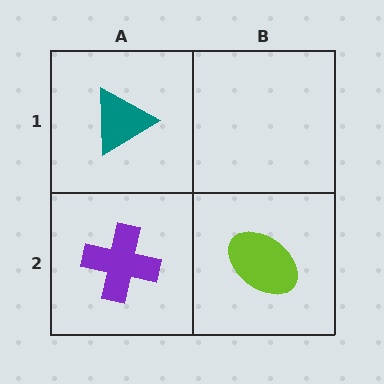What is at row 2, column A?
A purple cross.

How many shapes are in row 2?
2 shapes.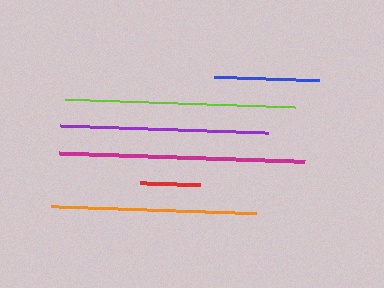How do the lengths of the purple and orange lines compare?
The purple and orange lines are approximately the same length.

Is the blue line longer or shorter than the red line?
The blue line is longer than the red line.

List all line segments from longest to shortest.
From longest to shortest: magenta, lime, purple, orange, blue, red.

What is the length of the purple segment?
The purple segment is approximately 209 pixels long.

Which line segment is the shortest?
The red line is the shortest at approximately 60 pixels.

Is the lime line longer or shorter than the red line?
The lime line is longer than the red line.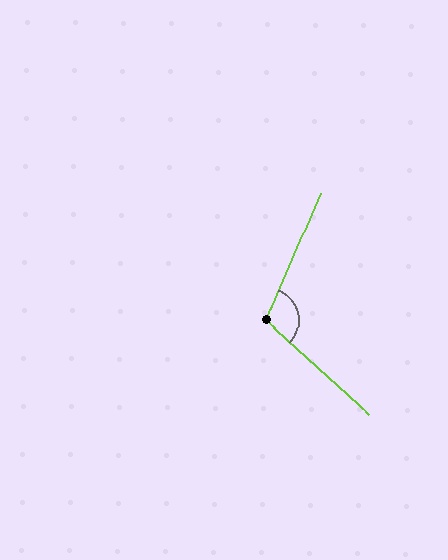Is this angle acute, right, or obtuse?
It is obtuse.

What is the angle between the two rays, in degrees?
Approximately 109 degrees.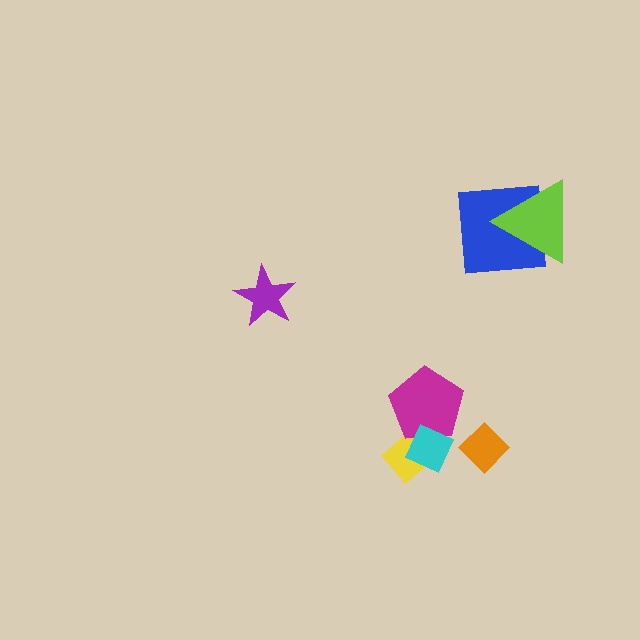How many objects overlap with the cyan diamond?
2 objects overlap with the cyan diamond.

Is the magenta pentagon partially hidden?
Yes, it is partially covered by another shape.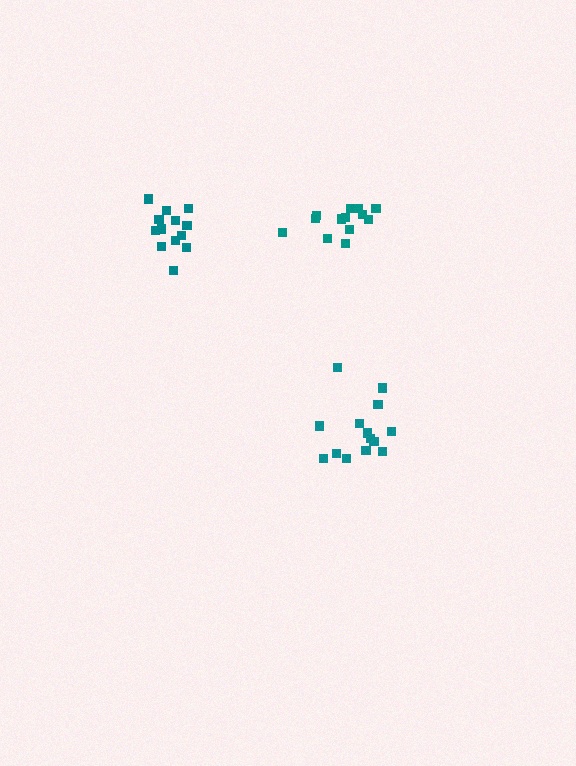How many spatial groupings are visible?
There are 3 spatial groupings.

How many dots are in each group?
Group 1: 13 dots, Group 2: 13 dots, Group 3: 14 dots (40 total).